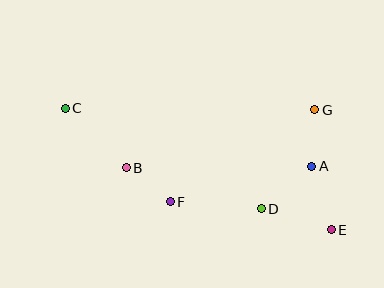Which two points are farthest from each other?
Points C and E are farthest from each other.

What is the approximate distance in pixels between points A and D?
The distance between A and D is approximately 66 pixels.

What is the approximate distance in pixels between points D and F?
The distance between D and F is approximately 91 pixels.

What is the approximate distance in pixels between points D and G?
The distance between D and G is approximately 113 pixels.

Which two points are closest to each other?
Points B and F are closest to each other.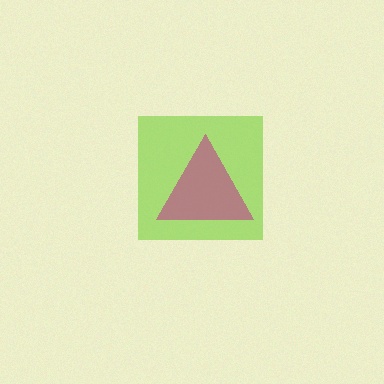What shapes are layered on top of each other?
The layered shapes are: a lime square, a magenta triangle.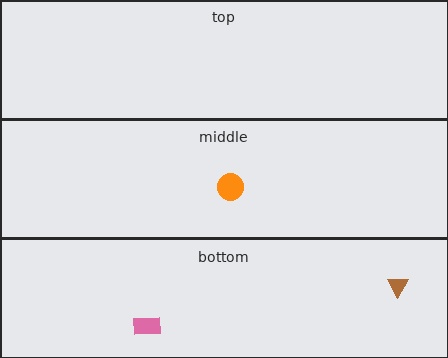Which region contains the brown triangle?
The bottom region.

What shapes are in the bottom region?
The brown triangle, the pink rectangle.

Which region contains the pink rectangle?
The bottom region.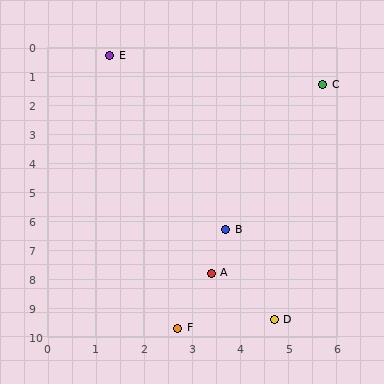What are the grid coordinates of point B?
Point B is at approximately (3.7, 6.3).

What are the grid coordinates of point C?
Point C is at approximately (5.7, 1.3).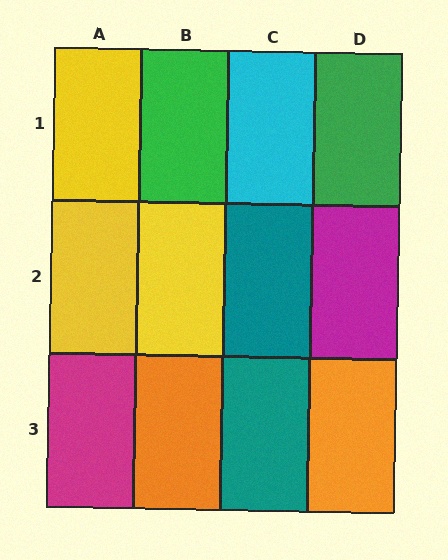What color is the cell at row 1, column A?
Yellow.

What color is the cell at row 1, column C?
Cyan.